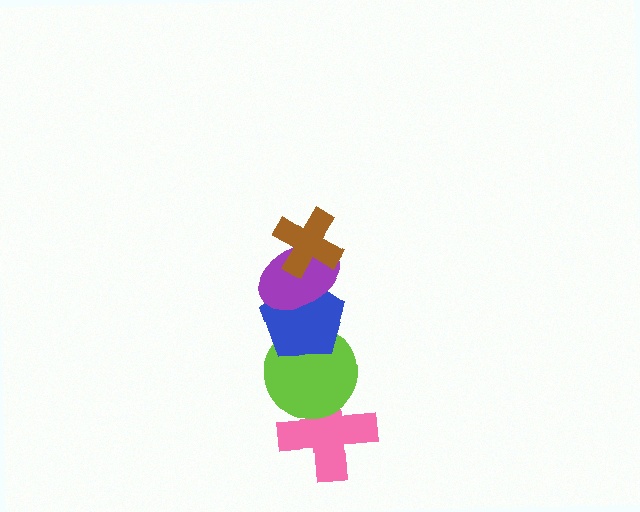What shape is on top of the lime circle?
The blue pentagon is on top of the lime circle.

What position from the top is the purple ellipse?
The purple ellipse is 2nd from the top.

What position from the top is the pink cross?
The pink cross is 5th from the top.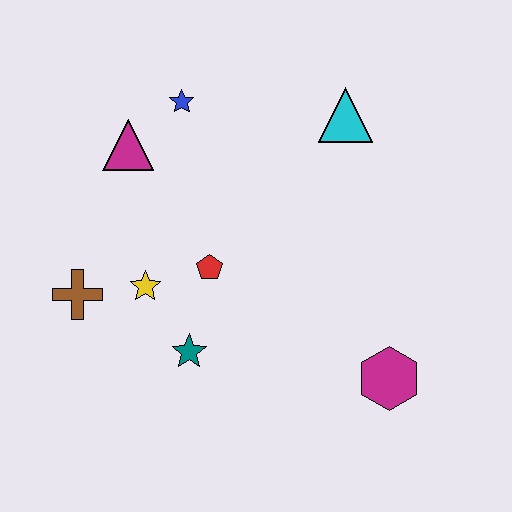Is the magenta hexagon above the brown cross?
No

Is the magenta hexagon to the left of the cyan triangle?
No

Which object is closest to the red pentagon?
The yellow star is closest to the red pentagon.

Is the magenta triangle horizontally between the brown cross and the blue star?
Yes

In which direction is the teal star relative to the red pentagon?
The teal star is below the red pentagon.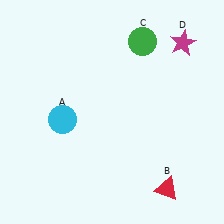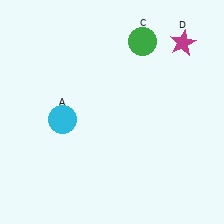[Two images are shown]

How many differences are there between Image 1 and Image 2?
There is 1 difference between the two images.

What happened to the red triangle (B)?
The red triangle (B) was removed in Image 2. It was in the bottom-right area of Image 1.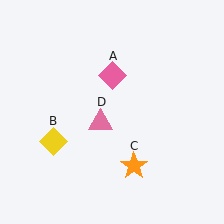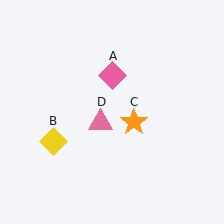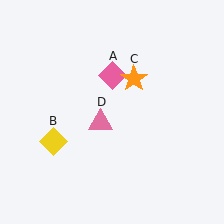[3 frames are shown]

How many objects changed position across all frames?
1 object changed position: orange star (object C).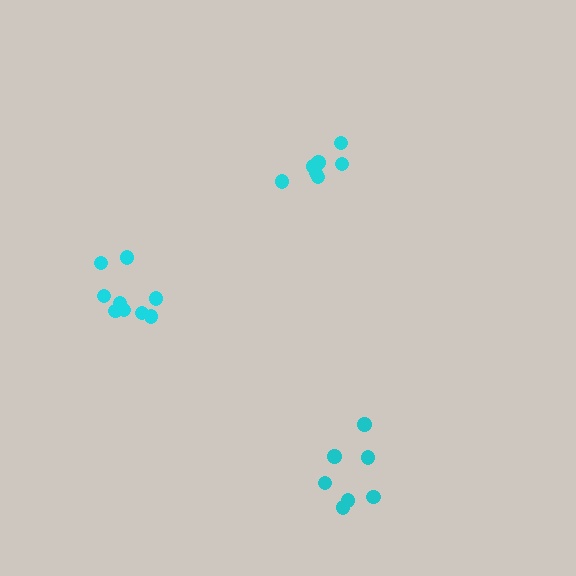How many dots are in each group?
Group 1: 8 dots, Group 2: 7 dots, Group 3: 9 dots (24 total).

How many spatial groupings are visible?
There are 3 spatial groupings.